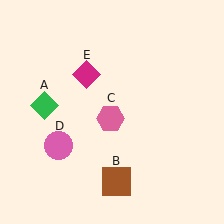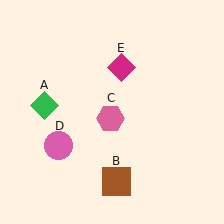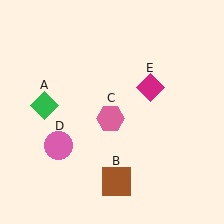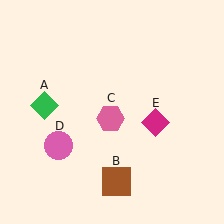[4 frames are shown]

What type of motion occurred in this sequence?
The magenta diamond (object E) rotated clockwise around the center of the scene.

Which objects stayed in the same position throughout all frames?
Green diamond (object A) and brown square (object B) and pink hexagon (object C) and pink circle (object D) remained stationary.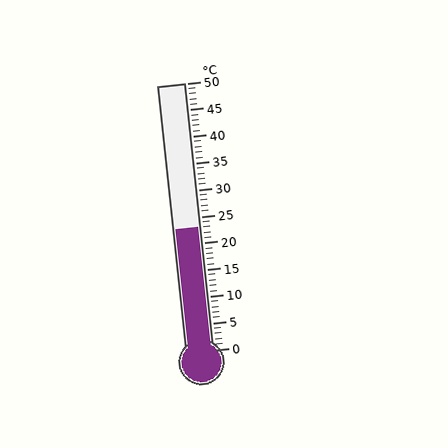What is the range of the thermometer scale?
The thermometer scale ranges from 0°C to 50°C.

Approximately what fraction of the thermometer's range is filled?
The thermometer is filled to approximately 45% of its range.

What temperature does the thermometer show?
The thermometer shows approximately 23°C.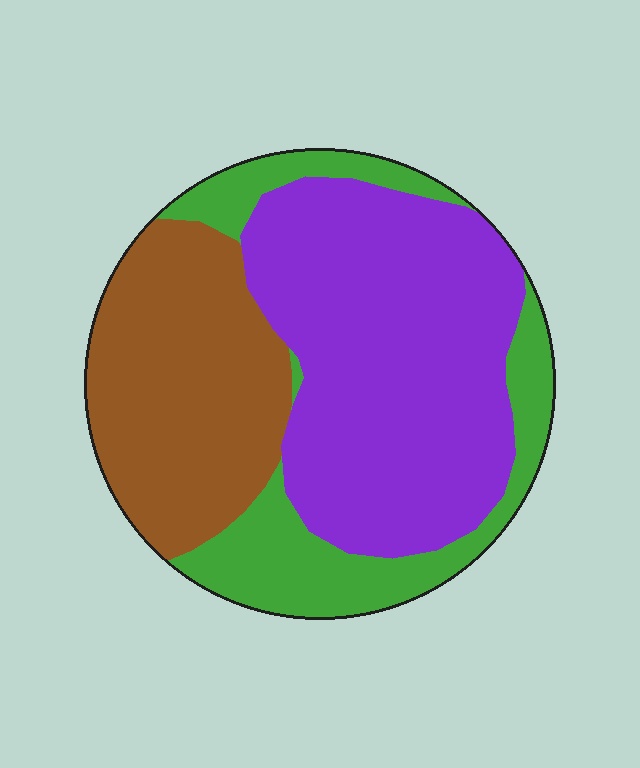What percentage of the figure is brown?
Brown covers about 30% of the figure.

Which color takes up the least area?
Green, at roughly 25%.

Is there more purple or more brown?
Purple.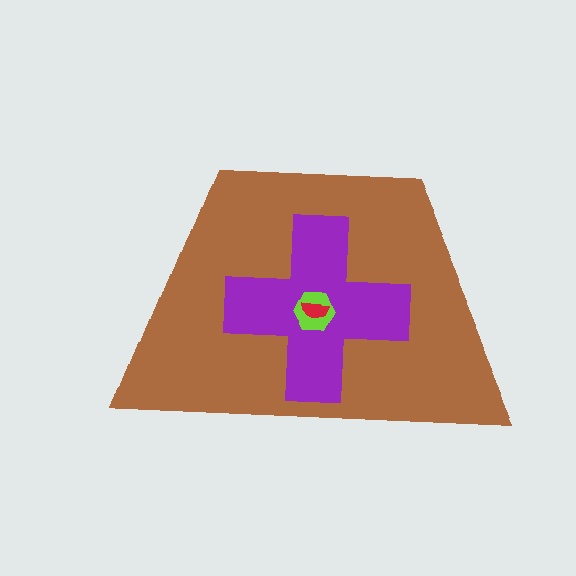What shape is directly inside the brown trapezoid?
The purple cross.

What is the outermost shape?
The brown trapezoid.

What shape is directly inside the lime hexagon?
The red semicircle.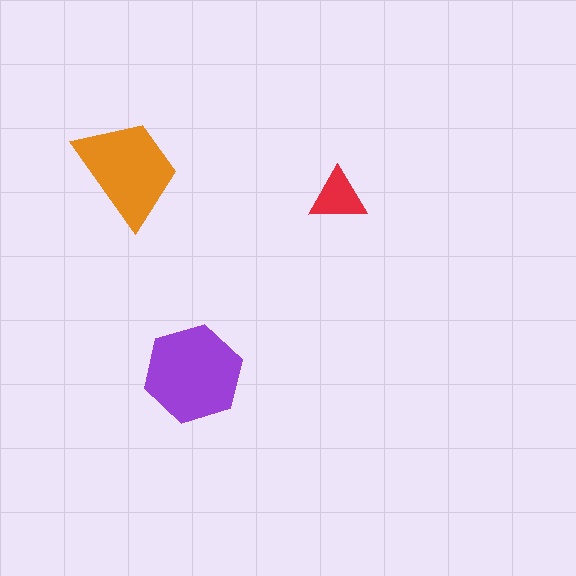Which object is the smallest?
The red triangle.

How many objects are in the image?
There are 3 objects in the image.